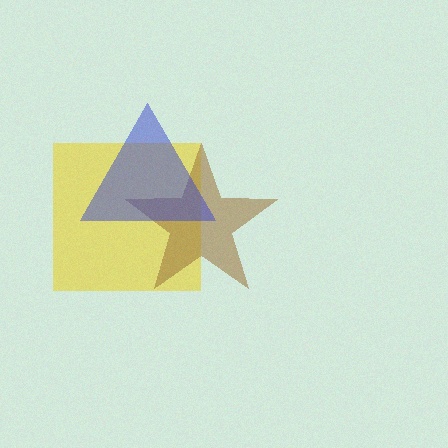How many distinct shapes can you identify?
There are 3 distinct shapes: a yellow square, a brown star, a blue triangle.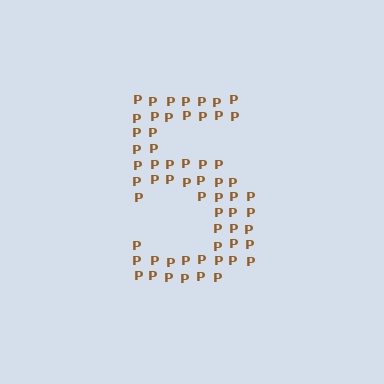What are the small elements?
The small elements are letter P's.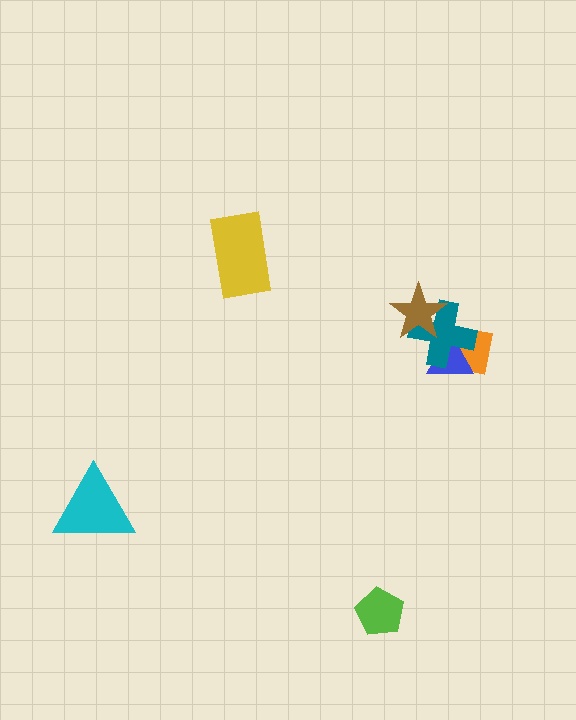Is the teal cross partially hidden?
Yes, it is partially covered by another shape.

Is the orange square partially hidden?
Yes, it is partially covered by another shape.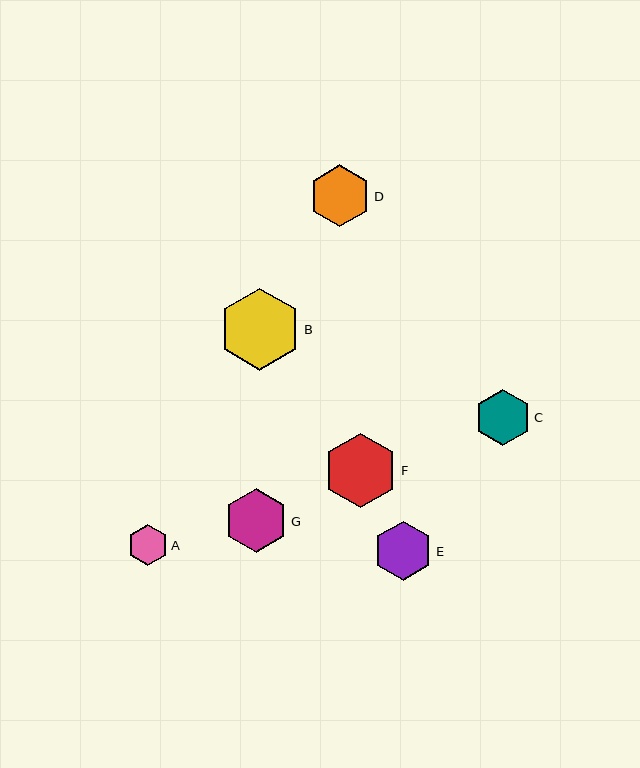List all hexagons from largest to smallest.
From largest to smallest: B, F, G, D, E, C, A.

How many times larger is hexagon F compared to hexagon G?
Hexagon F is approximately 1.2 times the size of hexagon G.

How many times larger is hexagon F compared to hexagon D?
Hexagon F is approximately 1.2 times the size of hexagon D.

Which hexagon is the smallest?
Hexagon A is the smallest with a size of approximately 41 pixels.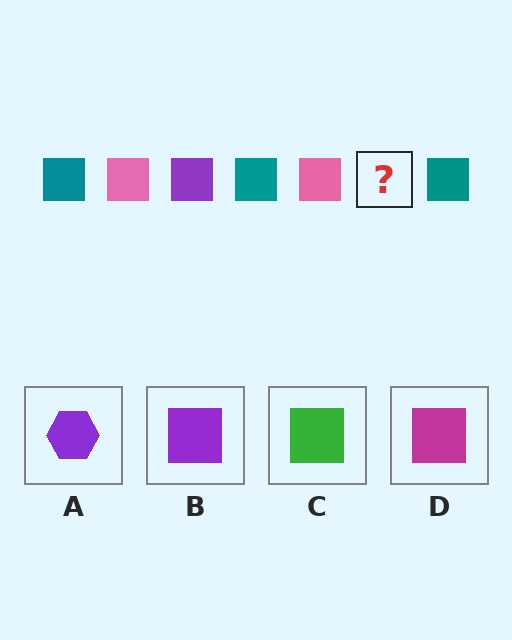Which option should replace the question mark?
Option B.